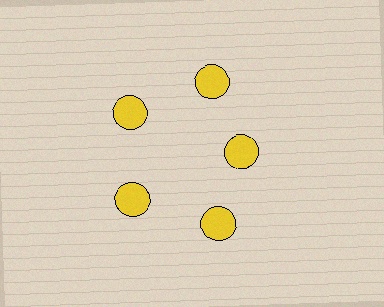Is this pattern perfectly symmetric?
No. The 5 yellow circles are arranged in a ring, but one element near the 3 o'clock position is pulled inward toward the center, breaking the 5-fold rotational symmetry.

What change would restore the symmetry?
The symmetry would be restored by moving it outward, back onto the ring so that all 5 circles sit at equal angles and equal distance from the center.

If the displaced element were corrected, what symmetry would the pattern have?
It would have 5-fold rotational symmetry — the pattern would map onto itself every 72 degrees.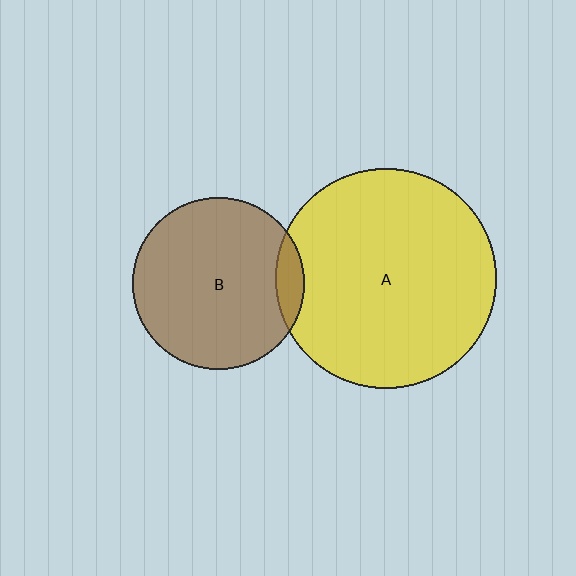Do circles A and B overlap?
Yes.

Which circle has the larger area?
Circle A (yellow).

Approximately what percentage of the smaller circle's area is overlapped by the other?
Approximately 10%.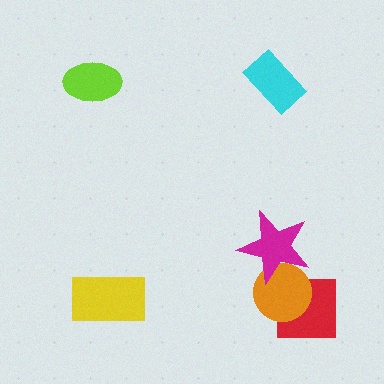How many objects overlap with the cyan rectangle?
0 objects overlap with the cyan rectangle.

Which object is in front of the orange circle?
The magenta star is in front of the orange circle.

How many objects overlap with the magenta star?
1 object overlaps with the magenta star.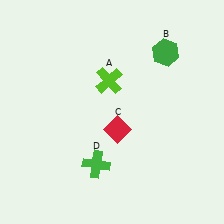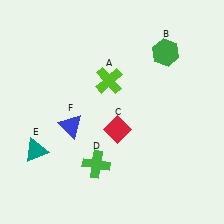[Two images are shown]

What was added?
A teal triangle (E), a blue triangle (F) were added in Image 2.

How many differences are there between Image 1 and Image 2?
There are 2 differences between the two images.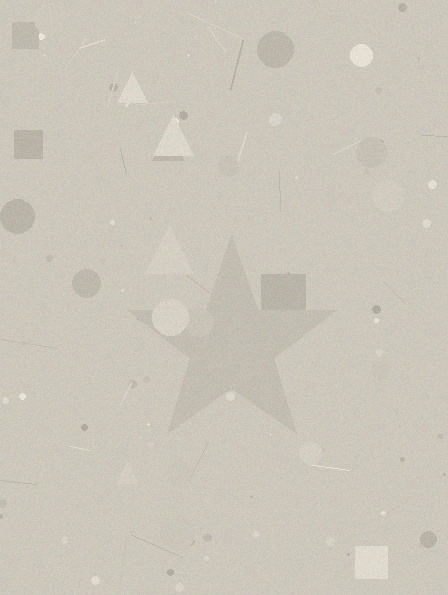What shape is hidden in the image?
A star is hidden in the image.